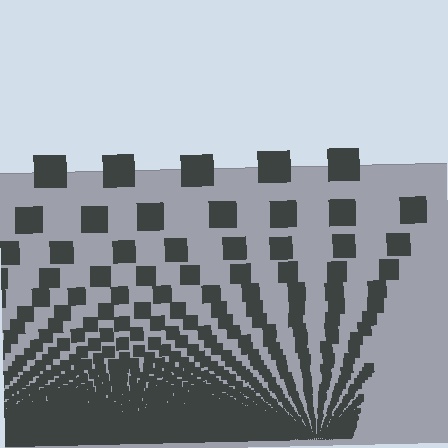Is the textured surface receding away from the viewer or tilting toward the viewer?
The surface appears to tilt toward the viewer. Texture elements get larger and sparser toward the top.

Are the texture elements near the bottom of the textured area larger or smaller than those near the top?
Smaller. The gradient is inverted — elements near the bottom are smaller and denser.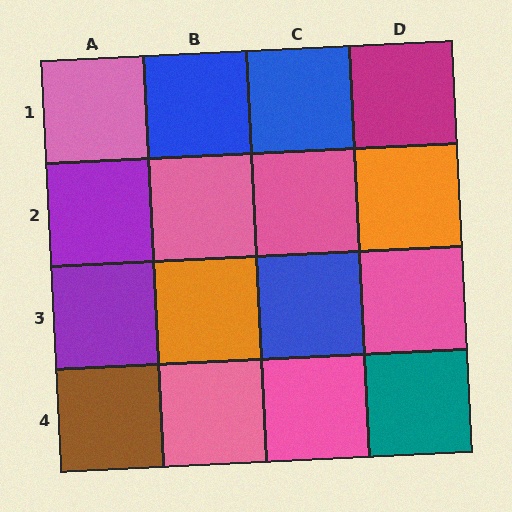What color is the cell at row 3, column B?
Orange.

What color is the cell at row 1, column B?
Blue.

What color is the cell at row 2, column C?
Pink.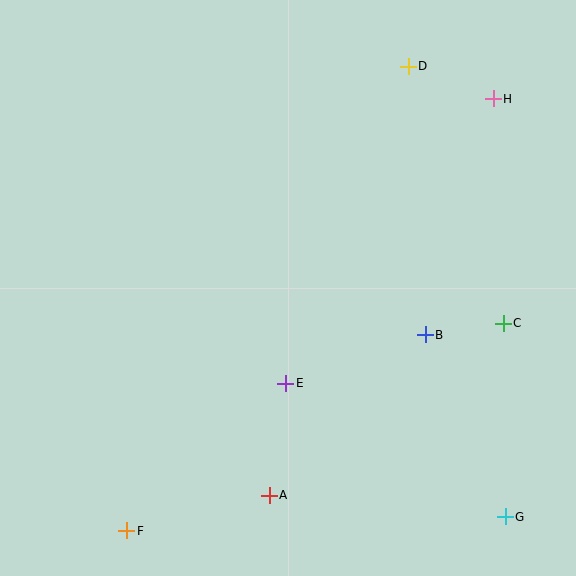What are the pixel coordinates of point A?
Point A is at (269, 495).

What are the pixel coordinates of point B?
Point B is at (425, 335).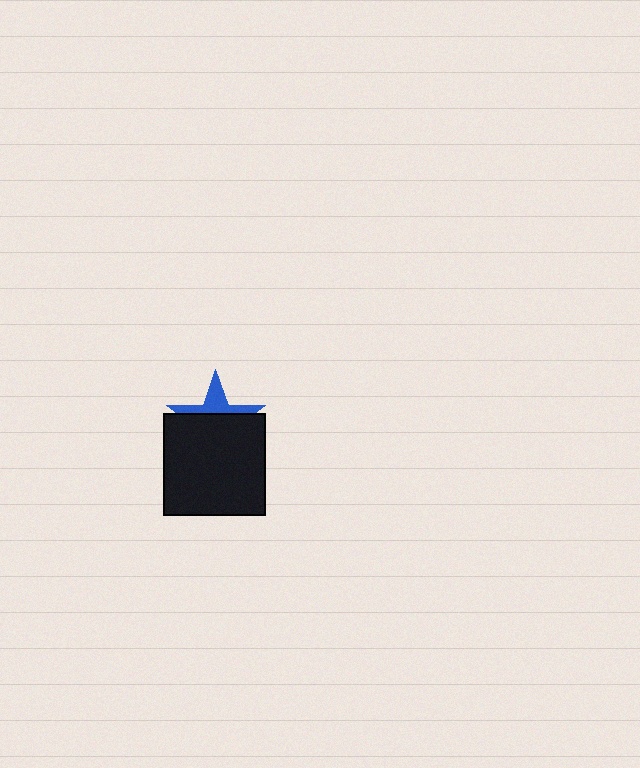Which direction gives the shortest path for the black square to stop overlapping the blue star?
Moving down gives the shortest separation.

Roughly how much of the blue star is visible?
A small part of it is visible (roughly 37%).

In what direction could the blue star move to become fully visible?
The blue star could move up. That would shift it out from behind the black square entirely.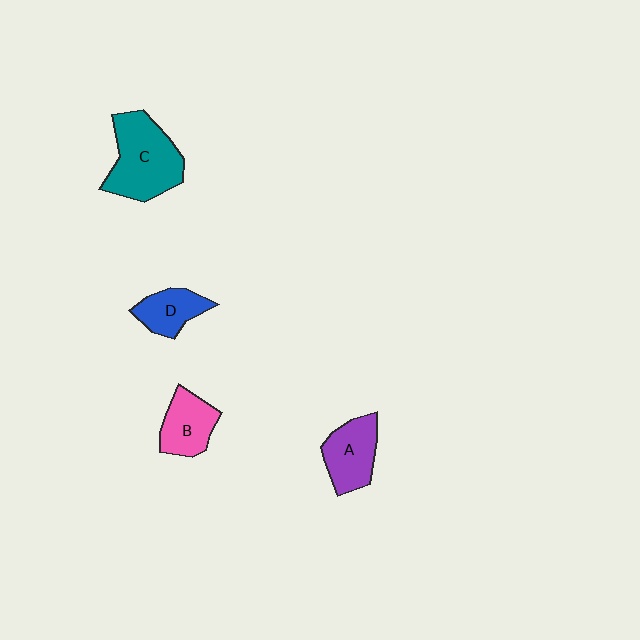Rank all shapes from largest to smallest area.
From largest to smallest: C (teal), A (purple), B (pink), D (blue).